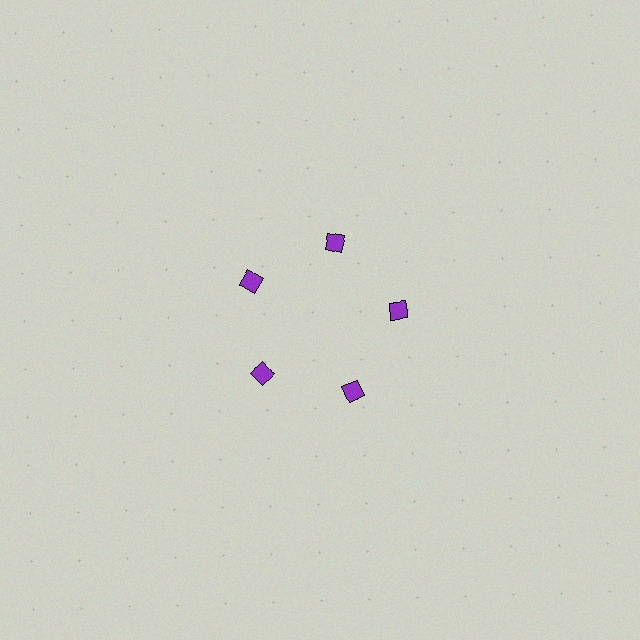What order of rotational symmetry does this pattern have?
This pattern has 5-fold rotational symmetry.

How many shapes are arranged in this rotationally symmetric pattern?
There are 5 shapes, arranged in 5 groups of 1.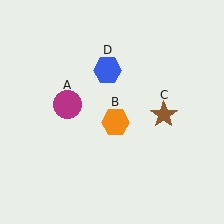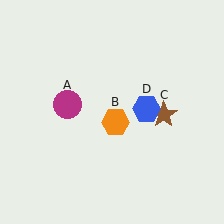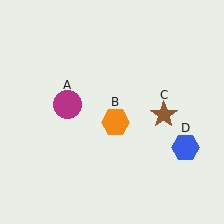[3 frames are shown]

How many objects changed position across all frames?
1 object changed position: blue hexagon (object D).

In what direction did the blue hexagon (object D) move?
The blue hexagon (object D) moved down and to the right.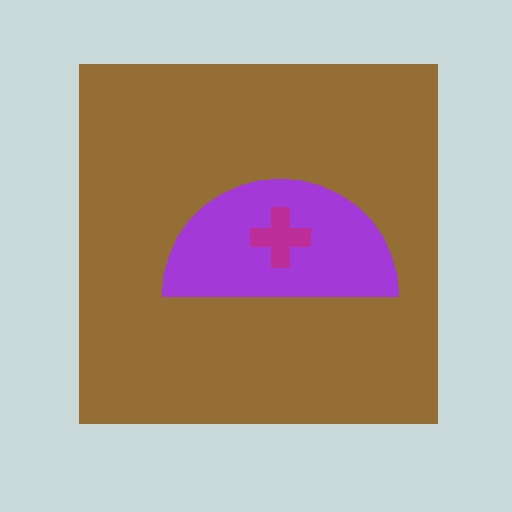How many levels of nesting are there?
3.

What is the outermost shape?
The brown square.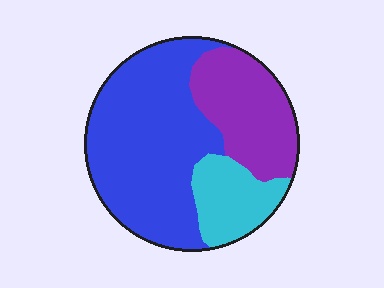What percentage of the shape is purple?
Purple takes up about one quarter (1/4) of the shape.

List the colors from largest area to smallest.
From largest to smallest: blue, purple, cyan.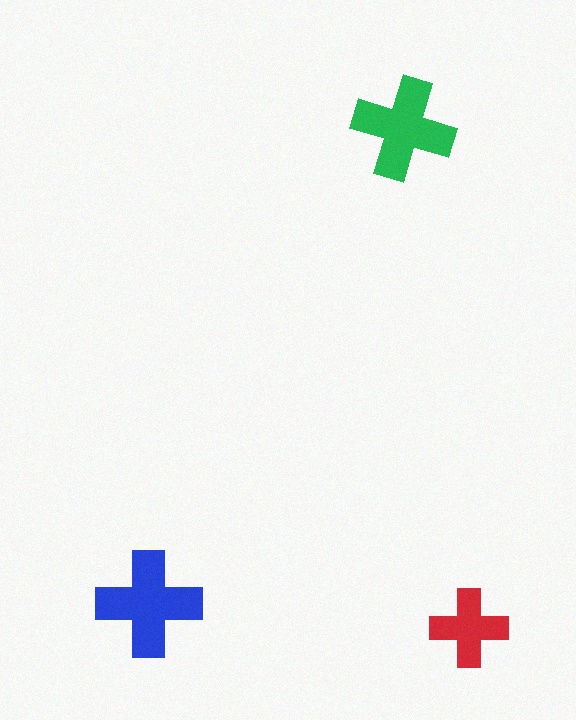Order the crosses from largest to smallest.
the blue one, the green one, the red one.